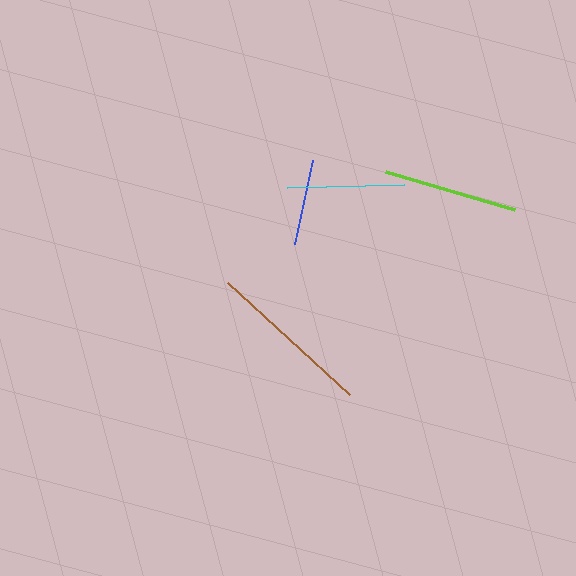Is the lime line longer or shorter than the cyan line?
The lime line is longer than the cyan line.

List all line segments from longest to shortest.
From longest to shortest: brown, lime, cyan, blue.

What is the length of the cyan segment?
The cyan segment is approximately 117 pixels long.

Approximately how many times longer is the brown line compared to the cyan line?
The brown line is approximately 1.4 times the length of the cyan line.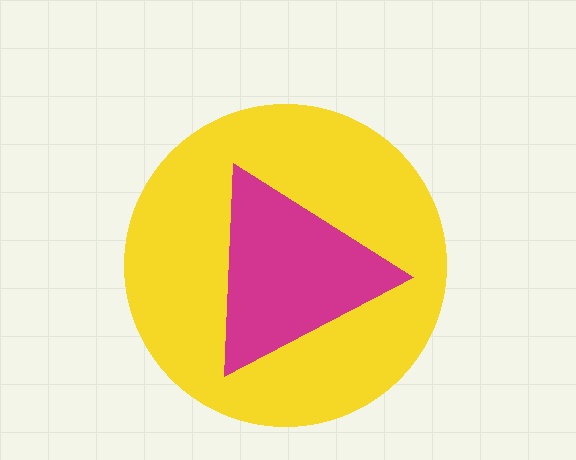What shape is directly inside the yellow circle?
The magenta triangle.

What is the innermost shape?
The magenta triangle.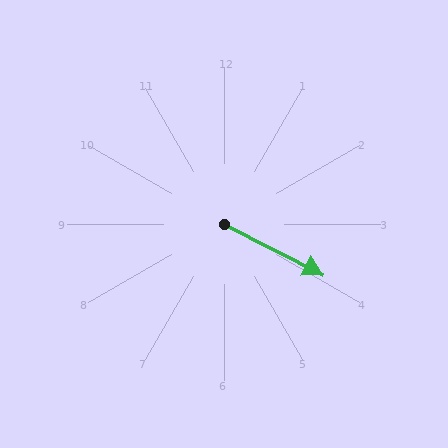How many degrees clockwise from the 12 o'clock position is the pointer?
Approximately 117 degrees.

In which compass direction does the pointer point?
Southeast.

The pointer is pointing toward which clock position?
Roughly 4 o'clock.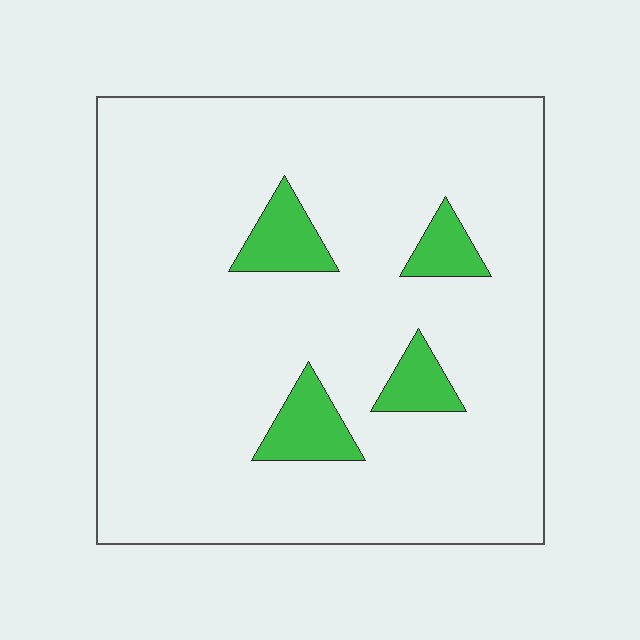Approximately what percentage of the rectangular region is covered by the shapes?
Approximately 10%.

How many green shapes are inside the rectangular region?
4.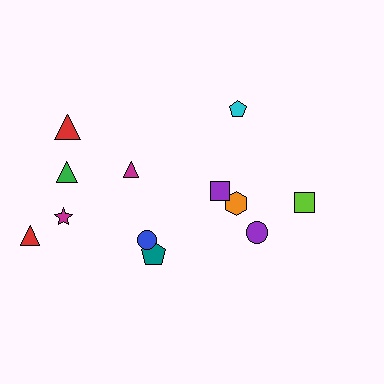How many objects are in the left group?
There are 7 objects.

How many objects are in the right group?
There are 5 objects.